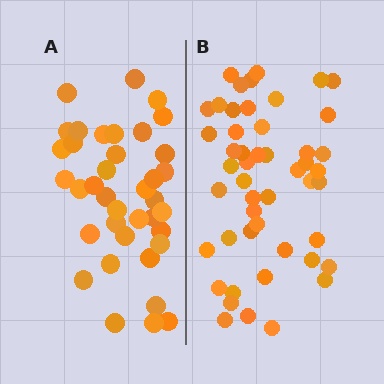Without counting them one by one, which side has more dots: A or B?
Region B (the right region) has more dots.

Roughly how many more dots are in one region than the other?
Region B has roughly 12 or so more dots than region A.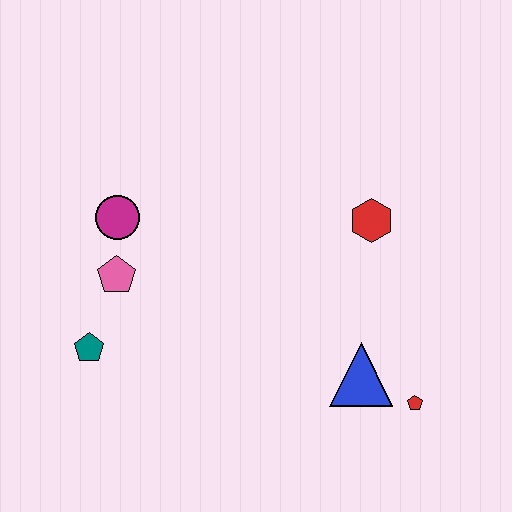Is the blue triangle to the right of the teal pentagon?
Yes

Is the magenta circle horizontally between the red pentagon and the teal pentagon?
Yes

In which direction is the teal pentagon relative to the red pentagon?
The teal pentagon is to the left of the red pentagon.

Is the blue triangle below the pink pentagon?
Yes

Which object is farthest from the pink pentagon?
The red pentagon is farthest from the pink pentagon.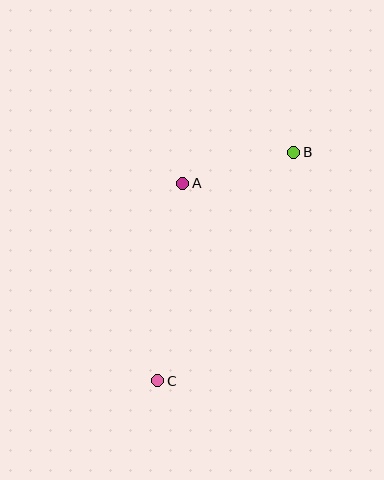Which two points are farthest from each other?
Points B and C are farthest from each other.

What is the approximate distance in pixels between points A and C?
The distance between A and C is approximately 199 pixels.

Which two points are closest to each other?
Points A and B are closest to each other.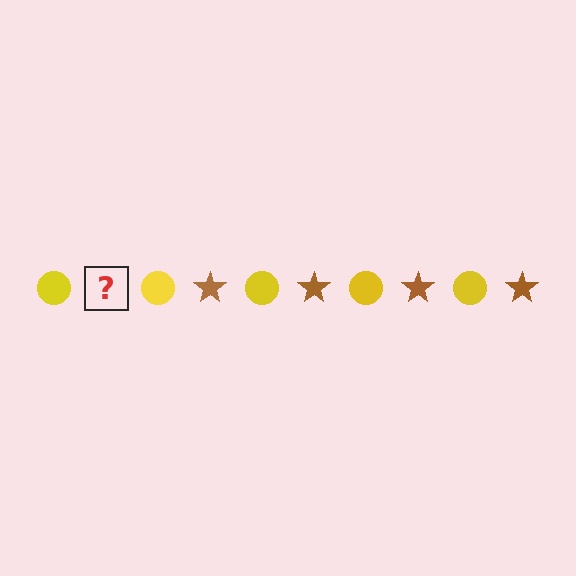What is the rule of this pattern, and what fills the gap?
The rule is that the pattern alternates between yellow circle and brown star. The gap should be filled with a brown star.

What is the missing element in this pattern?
The missing element is a brown star.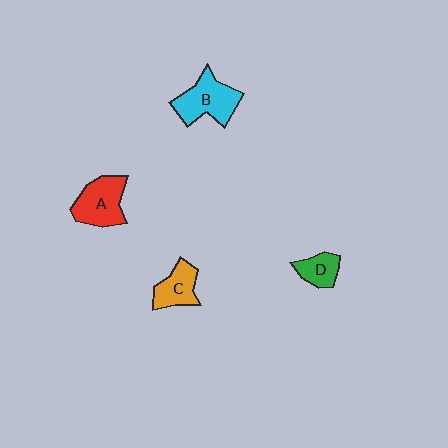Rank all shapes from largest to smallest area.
From largest to smallest: B (cyan), A (red), C (orange), D (green).